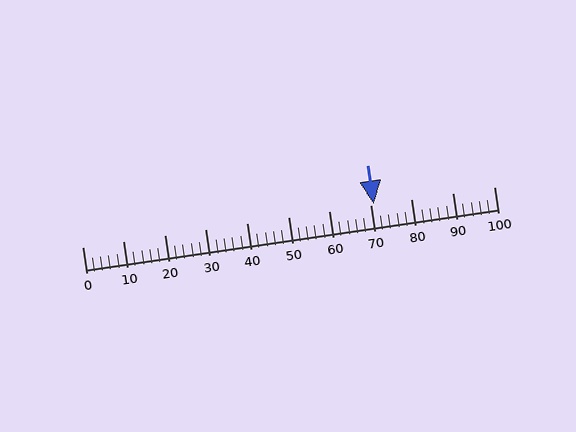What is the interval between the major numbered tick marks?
The major tick marks are spaced 10 units apart.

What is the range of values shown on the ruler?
The ruler shows values from 0 to 100.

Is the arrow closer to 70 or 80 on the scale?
The arrow is closer to 70.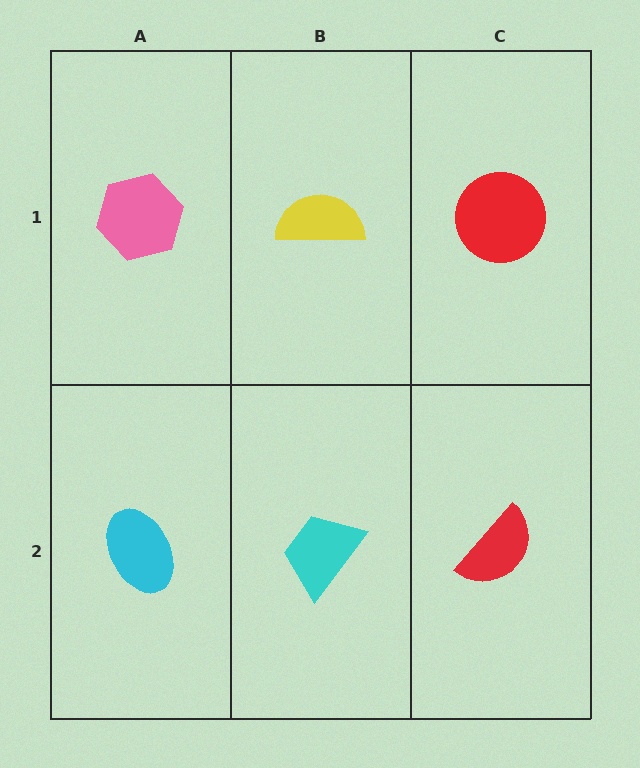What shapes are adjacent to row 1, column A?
A cyan ellipse (row 2, column A), a yellow semicircle (row 1, column B).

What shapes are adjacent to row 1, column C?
A red semicircle (row 2, column C), a yellow semicircle (row 1, column B).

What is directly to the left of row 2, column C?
A cyan trapezoid.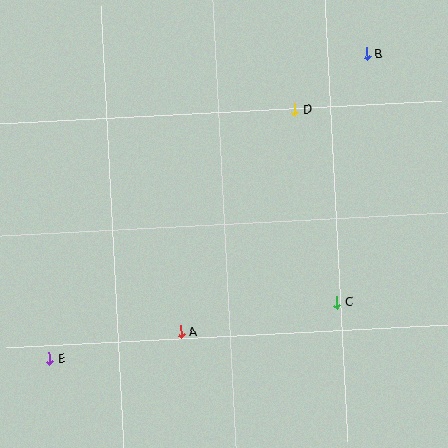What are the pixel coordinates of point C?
Point C is at (337, 302).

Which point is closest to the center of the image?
Point A at (181, 332) is closest to the center.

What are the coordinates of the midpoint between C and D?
The midpoint between C and D is at (316, 206).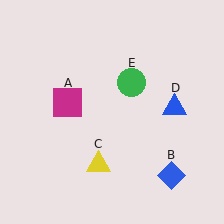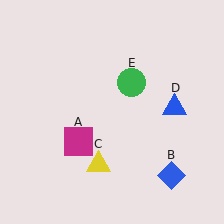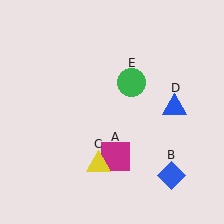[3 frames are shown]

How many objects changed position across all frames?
1 object changed position: magenta square (object A).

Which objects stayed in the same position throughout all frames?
Blue diamond (object B) and yellow triangle (object C) and blue triangle (object D) and green circle (object E) remained stationary.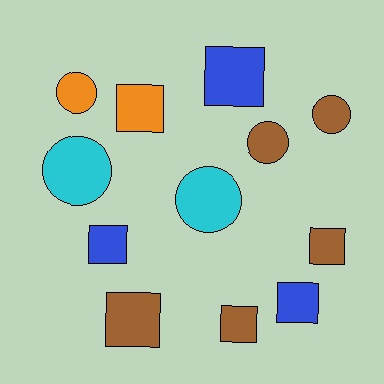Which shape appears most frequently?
Square, with 7 objects.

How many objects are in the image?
There are 12 objects.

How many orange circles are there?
There is 1 orange circle.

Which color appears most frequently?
Brown, with 5 objects.